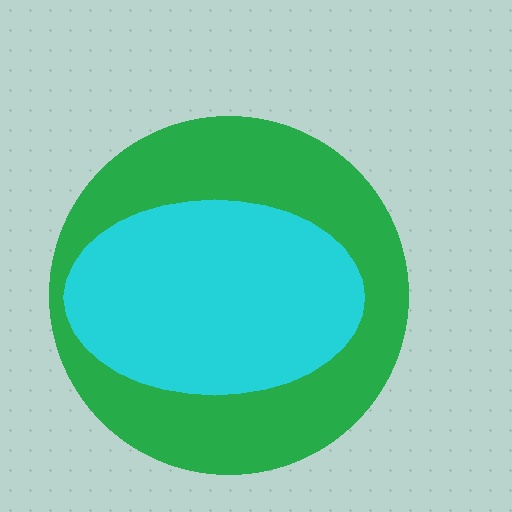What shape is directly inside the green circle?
The cyan ellipse.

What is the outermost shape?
The green circle.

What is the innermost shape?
The cyan ellipse.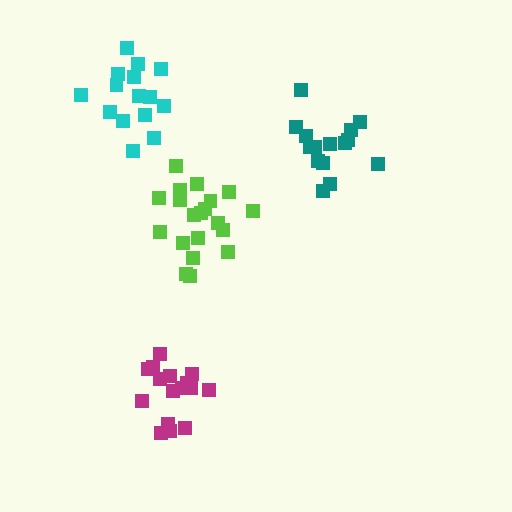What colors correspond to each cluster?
The clusters are colored: teal, cyan, magenta, lime.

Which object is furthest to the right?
The teal cluster is rightmost.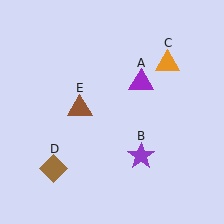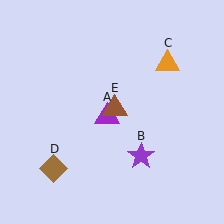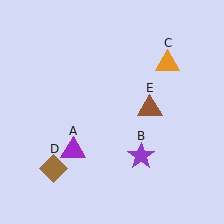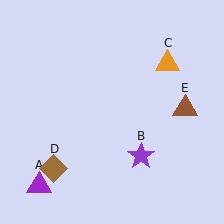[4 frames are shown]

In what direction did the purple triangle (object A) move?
The purple triangle (object A) moved down and to the left.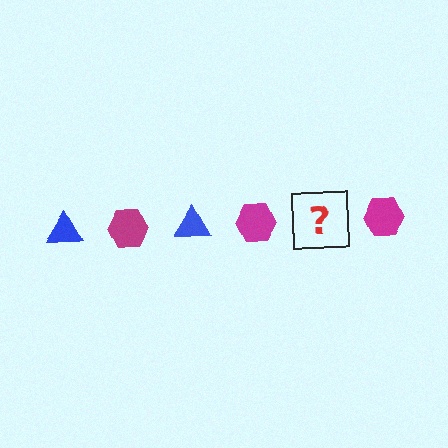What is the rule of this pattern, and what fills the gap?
The rule is that the pattern alternates between blue triangle and magenta hexagon. The gap should be filled with a blue triangle.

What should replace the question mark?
The question mark should be replaced with a blue triangle.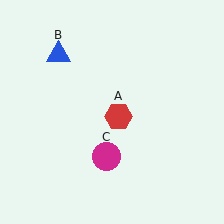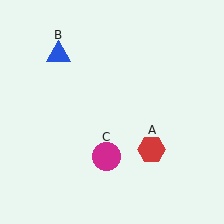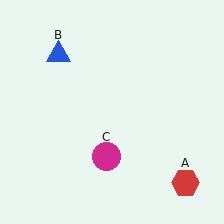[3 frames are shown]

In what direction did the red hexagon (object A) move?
The red hexagon (object A) moved down and to the right.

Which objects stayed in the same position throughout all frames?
Blue triangle (object B) and magenta circle (object C) remained stationary.